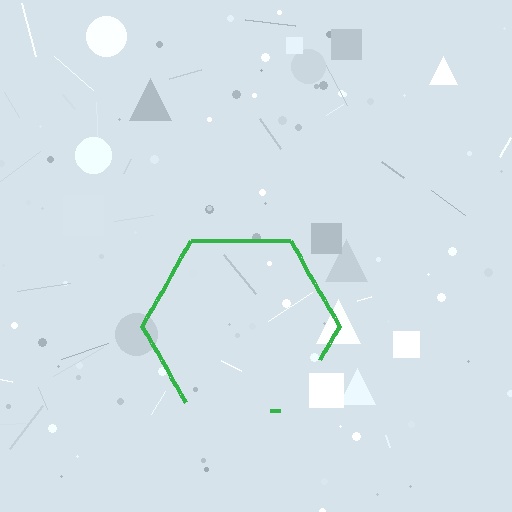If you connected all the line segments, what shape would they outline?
They would outline a hexagon.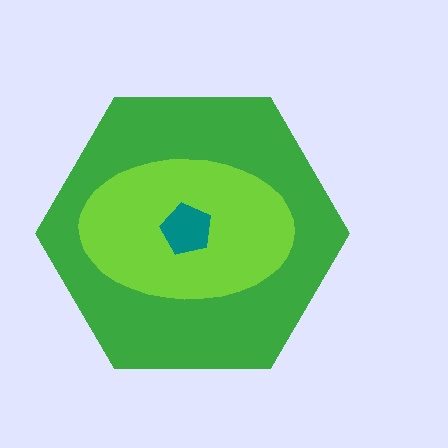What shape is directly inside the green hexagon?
The lime ellipse.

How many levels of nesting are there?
3.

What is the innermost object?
The teal pentagon.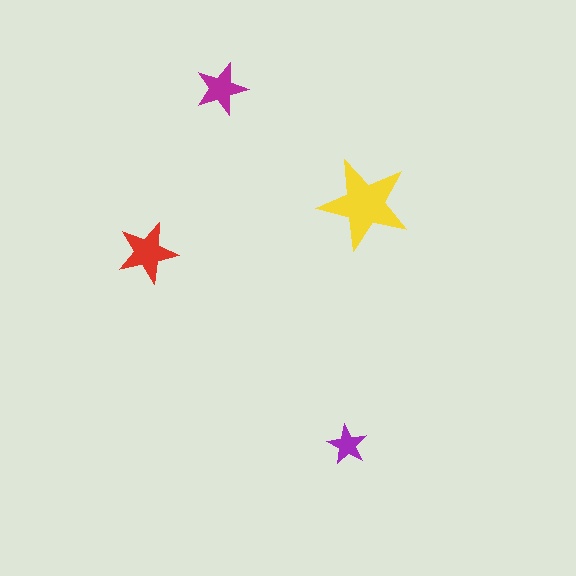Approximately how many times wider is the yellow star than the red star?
About 1.5 times wider.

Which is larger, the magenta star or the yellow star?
The yellow one.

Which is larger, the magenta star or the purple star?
The magenta one.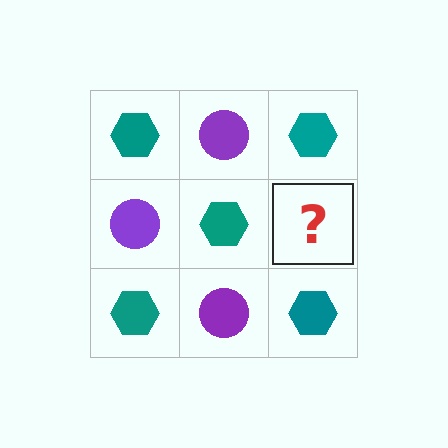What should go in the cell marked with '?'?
The missing cell should contain a purple circle.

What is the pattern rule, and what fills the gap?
The rule is that it alternates teal hexagon and purple circle in a checkerboard pattern. The gap should be filled with a purple circle.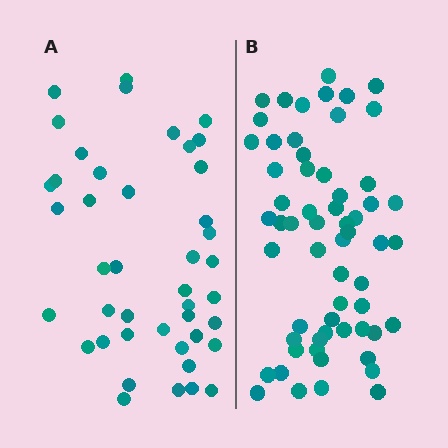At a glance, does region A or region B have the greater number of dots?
Region B (the right region) has more dots.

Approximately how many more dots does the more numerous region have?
Region B has approximately 15 more dots than region A.